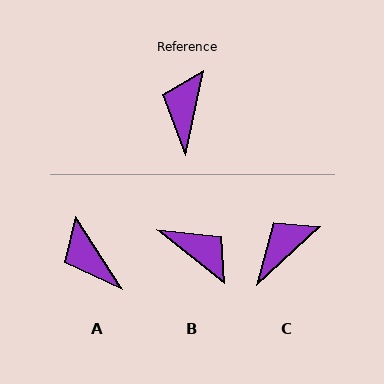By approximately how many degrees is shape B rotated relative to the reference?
Approximately 117 degrees clockwise.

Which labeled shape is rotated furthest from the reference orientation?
B, about 117 degrees away.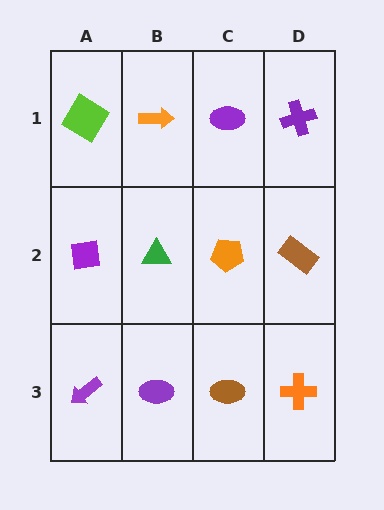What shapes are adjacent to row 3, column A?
A purple square (row 2, column A), a purple ellipse (row 3, column B).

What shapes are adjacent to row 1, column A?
A purple square (row 2, column A), an orange arrow (row 1, column B).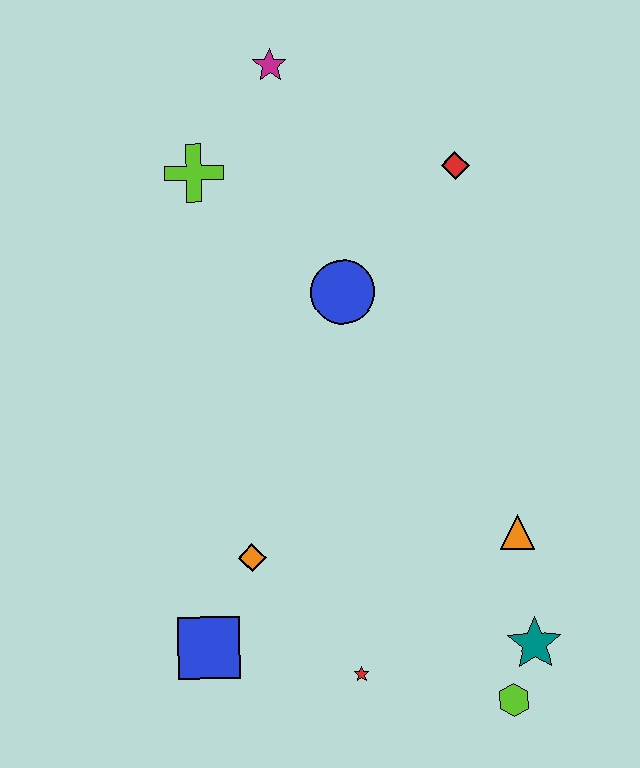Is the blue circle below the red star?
No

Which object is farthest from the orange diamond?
The magenta star is farthest from the orange diamond.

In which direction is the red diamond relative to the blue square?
The red diamond is above the blue square.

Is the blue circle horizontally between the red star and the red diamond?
No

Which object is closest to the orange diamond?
The blue square is closest to the orange diamond.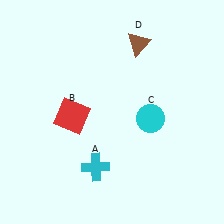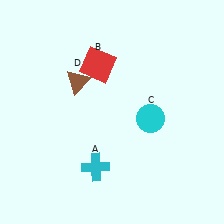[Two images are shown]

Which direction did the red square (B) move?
The red square (B) moved up.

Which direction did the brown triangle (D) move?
The brown triangle (D) moved left.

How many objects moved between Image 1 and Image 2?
2 objects moved between the two images.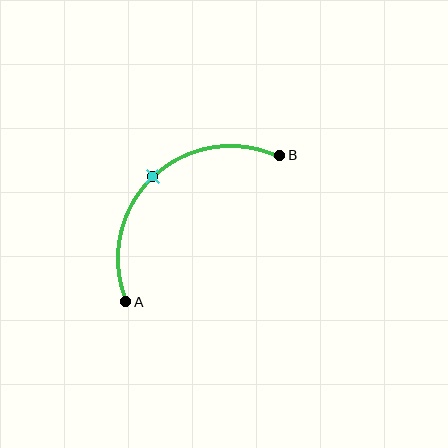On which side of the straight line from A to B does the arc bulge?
The arc bulges above and to the left of the straight line connecting A and B.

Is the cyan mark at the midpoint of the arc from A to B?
Yes. The cyan mark lies on the arc at equal arc-length from both A and B — it is the arc midpoint.